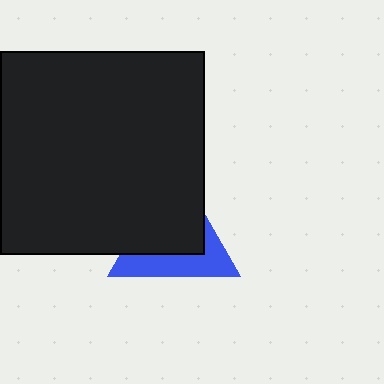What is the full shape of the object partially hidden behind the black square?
The partially hidden object is a blue triangle.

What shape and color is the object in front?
The object in front is a black square.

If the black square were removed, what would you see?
You would see the complete blue triangle.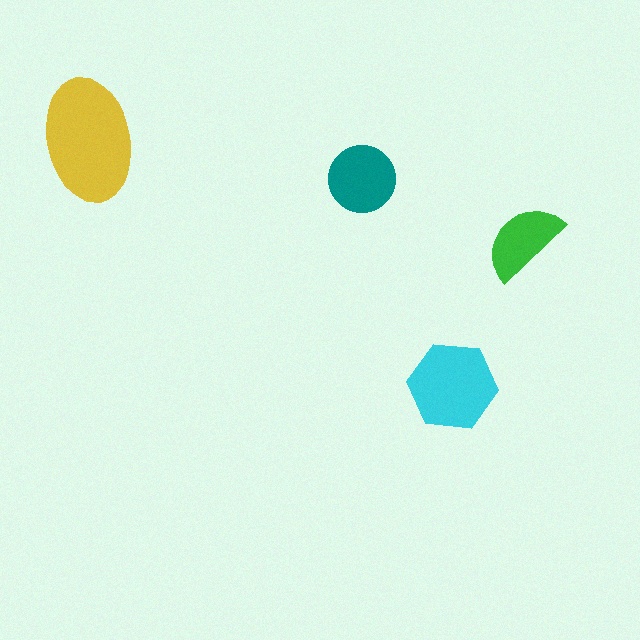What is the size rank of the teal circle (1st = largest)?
3rd.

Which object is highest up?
The yellow ellipse is topmost.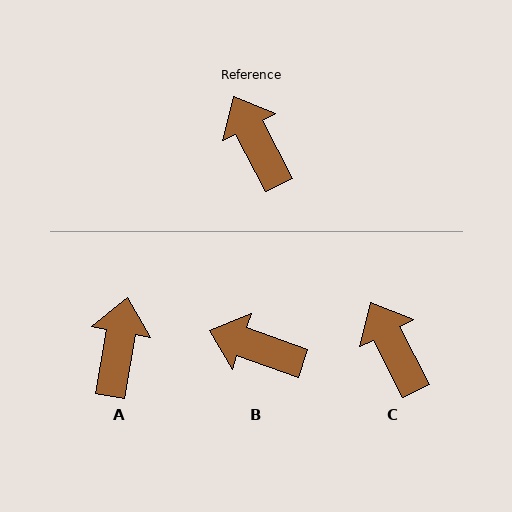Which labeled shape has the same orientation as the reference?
C.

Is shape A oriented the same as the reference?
No, it is off by about 37 degrees.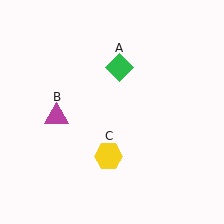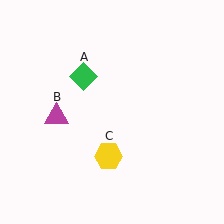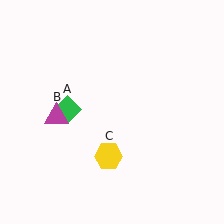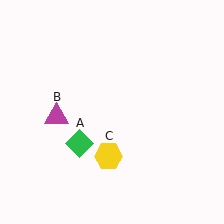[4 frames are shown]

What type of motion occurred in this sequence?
The green diamond (object A) rotated counterclockwise around the center of the scene.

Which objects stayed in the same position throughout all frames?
Magenta triangle (object B) and yellow hexagon (object C) remained stationary.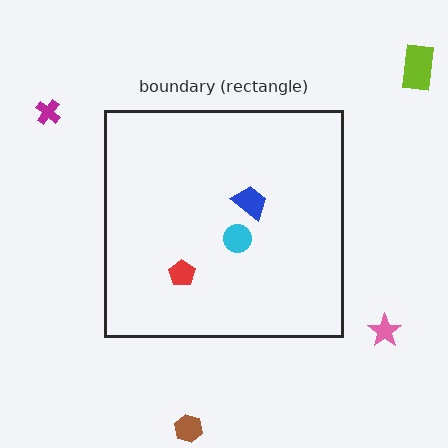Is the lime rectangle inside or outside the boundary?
Outside.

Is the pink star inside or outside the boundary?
Outside.